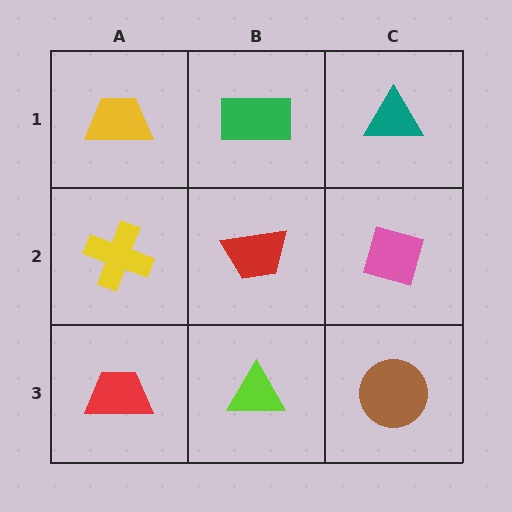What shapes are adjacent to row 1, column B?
A red trapezoid (row 2, column B), a yellow trapezoid (row 1, column A), a teal triangle (row 1, column C).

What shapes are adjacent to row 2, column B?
A green rectangle (row 1, column B), a lime triangle (row 3, column B), a yellow cross (row 2, column A), a pink diamond (row 2, column C).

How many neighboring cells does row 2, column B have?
4.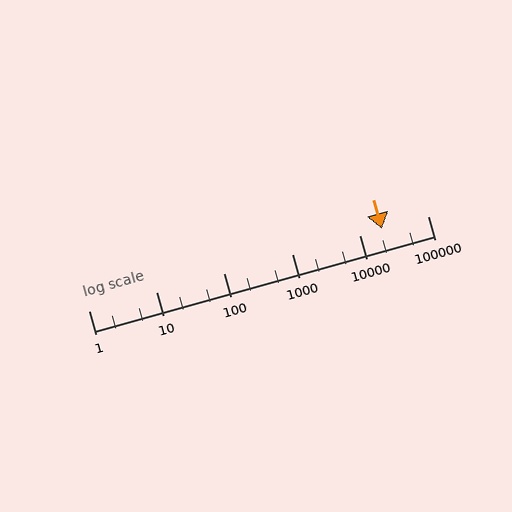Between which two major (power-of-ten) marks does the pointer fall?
The pointer is between 10000 and 100000.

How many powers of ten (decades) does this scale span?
The scale spans 5 decades, from 1 to 100000.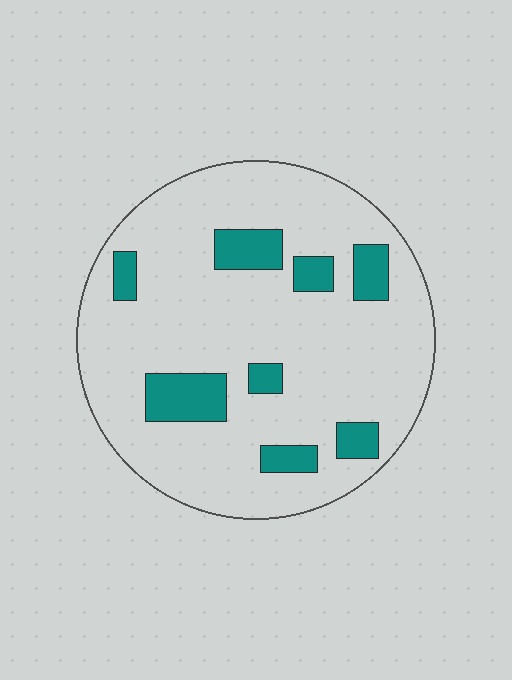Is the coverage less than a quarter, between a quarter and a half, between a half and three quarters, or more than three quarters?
Less than a quarter.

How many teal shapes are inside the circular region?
8.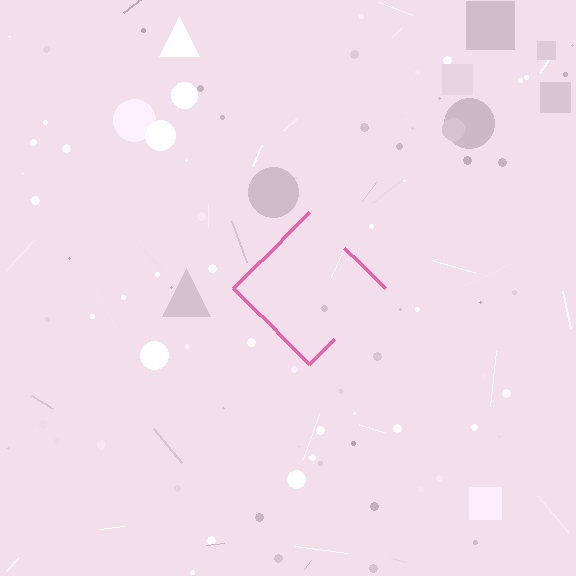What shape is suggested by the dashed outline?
The dashed outline suggests a diamond.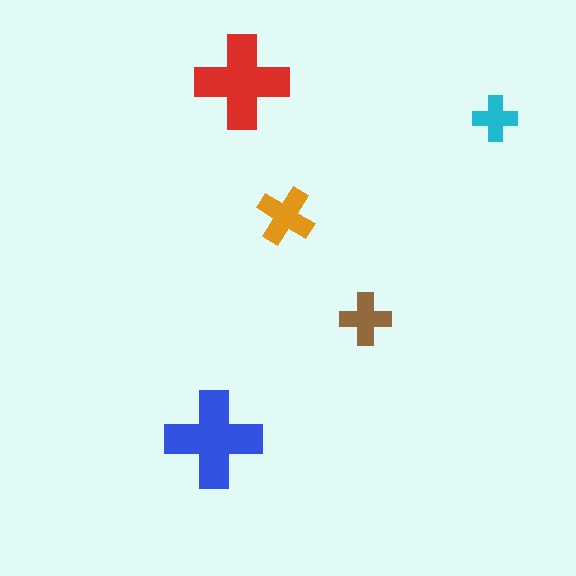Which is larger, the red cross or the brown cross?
The red one.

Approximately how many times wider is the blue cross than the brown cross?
About 2 times wider.